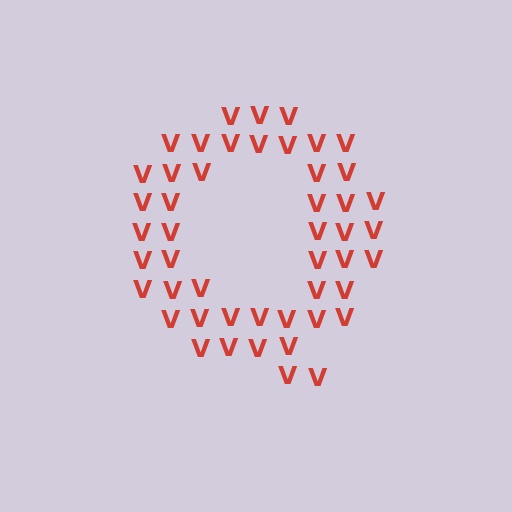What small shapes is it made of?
It is made of small letter V's.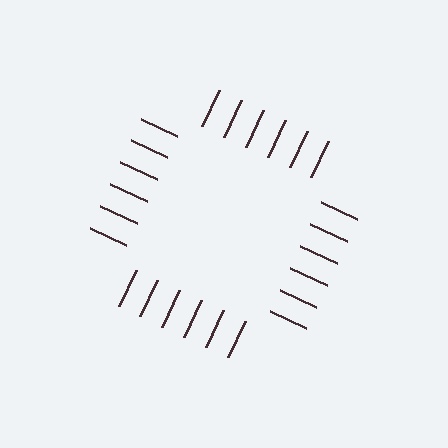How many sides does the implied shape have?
4 sides — the line-ends trace a square.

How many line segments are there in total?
24 — 6 along each of the 4 edges.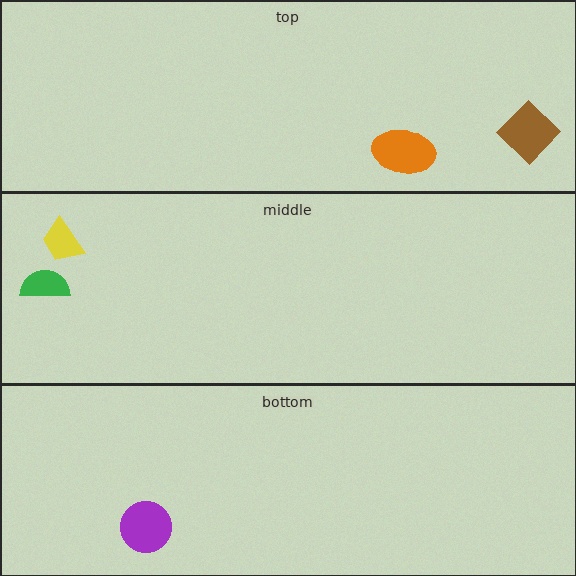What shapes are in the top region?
The orange ellipse, the brown diamond.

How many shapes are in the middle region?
2.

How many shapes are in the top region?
2.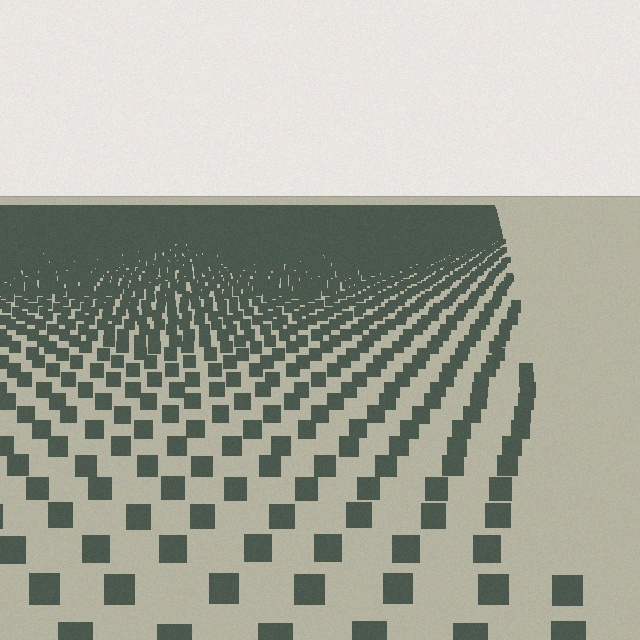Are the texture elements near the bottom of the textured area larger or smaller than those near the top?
Larger. Near the bottom, elements are closer to the viewer and appear at a bigger on-screen size.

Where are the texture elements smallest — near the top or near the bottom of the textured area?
Near the top.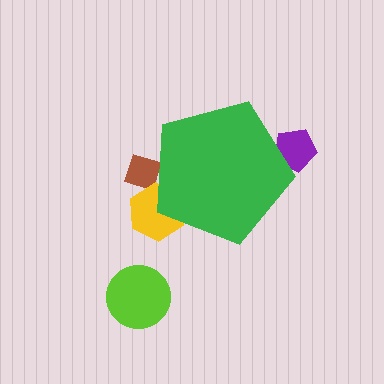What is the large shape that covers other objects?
A green pentagon.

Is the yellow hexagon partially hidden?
Yes, the yellow hexagon is partially hidden behind the green pentagon.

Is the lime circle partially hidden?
No, the lime circle is fully visible.